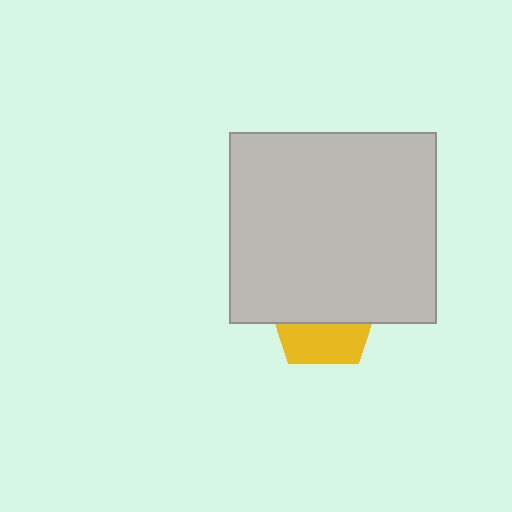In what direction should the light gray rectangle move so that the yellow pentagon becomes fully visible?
The light gray rectangle should move up. That is the shortest direction to clear the overlap and leave the yellow pentagon fully visible.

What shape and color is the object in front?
The object in front is a light gray rectangle.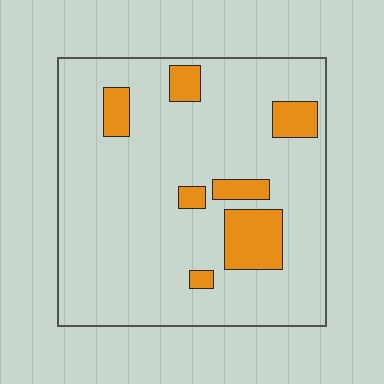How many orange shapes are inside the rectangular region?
7.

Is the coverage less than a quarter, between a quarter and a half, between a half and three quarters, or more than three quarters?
Less than a quarter.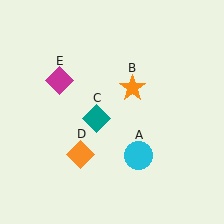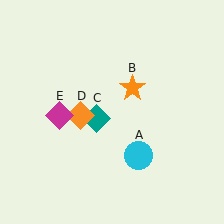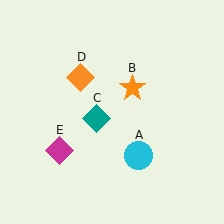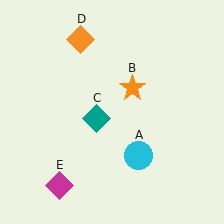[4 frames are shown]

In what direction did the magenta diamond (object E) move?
The magenta diamond (object E) moved down.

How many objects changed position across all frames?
2 objects changed position: orange diamond (object D), magenta diamond (object E).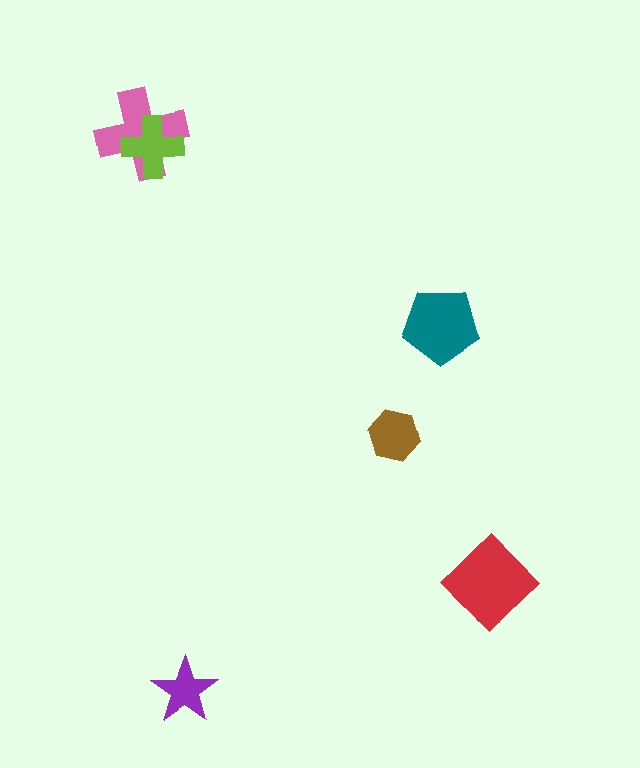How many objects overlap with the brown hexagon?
0 objects overlap with the brown hexagon.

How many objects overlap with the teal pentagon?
0 objects overlap with the teal pentagon.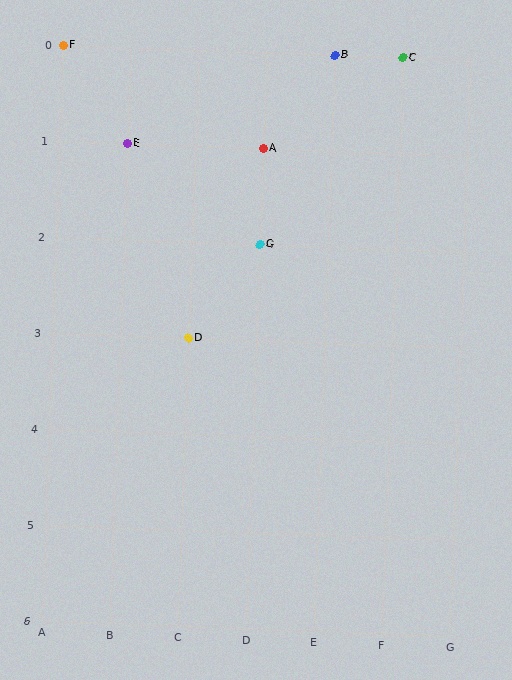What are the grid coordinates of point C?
Point C is at grid coordinates (F, 0).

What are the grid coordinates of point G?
Point G is at grid coordinates (D, 2).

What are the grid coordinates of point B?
Point B is at grid coordinates (E, 0).